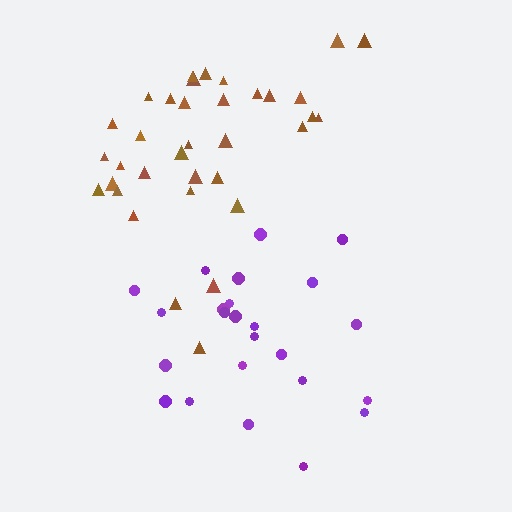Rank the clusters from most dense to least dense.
brown, purple.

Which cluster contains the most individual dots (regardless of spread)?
Brown (35).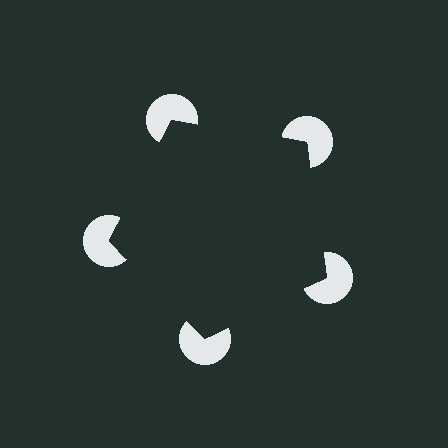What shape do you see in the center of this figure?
An illusory pentagon — its edges are inferred from the aligned wedge cuts in the pac-man discs, not physically drawn.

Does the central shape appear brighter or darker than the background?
It typically appears slightly darker than the background, even though no actual brightness change is drawn.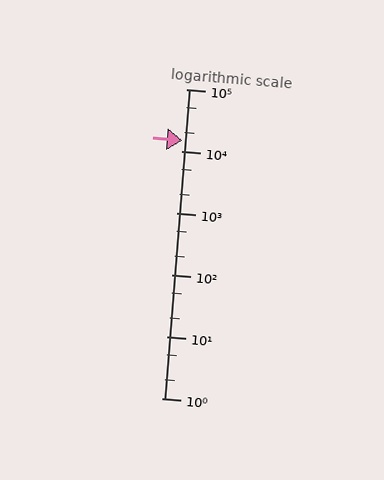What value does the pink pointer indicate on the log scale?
The pointer indicates approximately 15000.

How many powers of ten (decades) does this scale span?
The scale spans 5 decades, from 1 to 100000.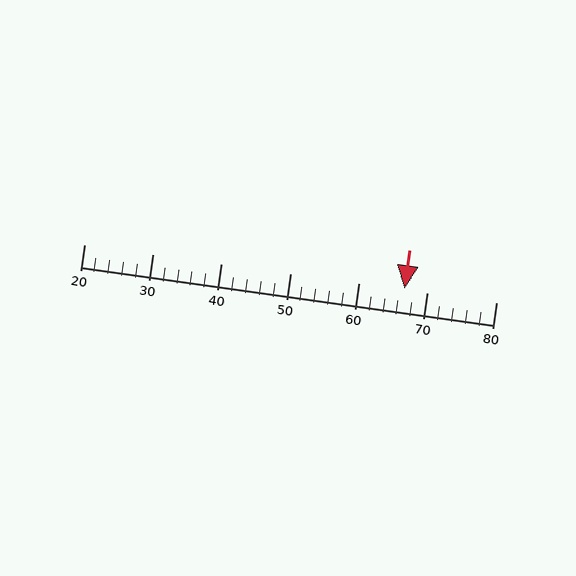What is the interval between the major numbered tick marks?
The major tick marks are spaced 10 units apart.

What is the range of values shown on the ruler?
The ruler shows values from 20 to 80.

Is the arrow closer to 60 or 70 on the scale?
The arrow is closer to 70.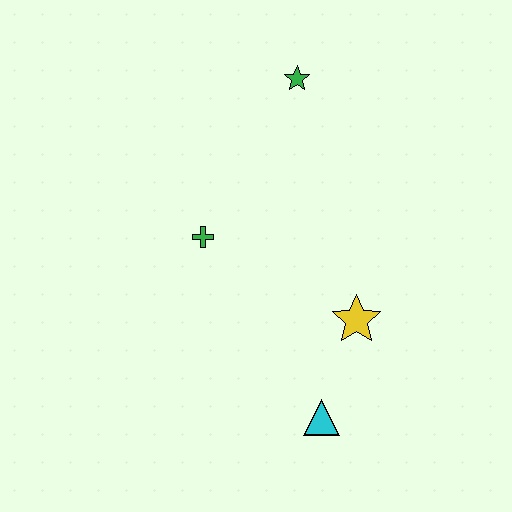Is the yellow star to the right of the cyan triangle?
Yes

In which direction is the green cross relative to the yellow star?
The green cross is to the left of the yellow star.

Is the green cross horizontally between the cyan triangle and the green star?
No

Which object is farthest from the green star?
The cyan triangle is farthest from the green star.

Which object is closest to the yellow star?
The cyan triangle is closest to the yellow star.